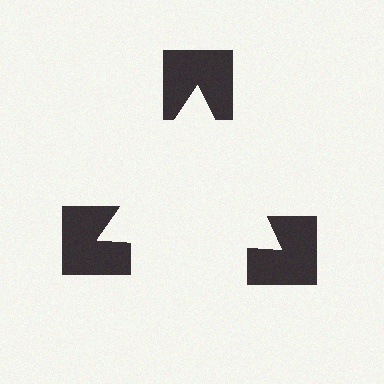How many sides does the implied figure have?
3 sides.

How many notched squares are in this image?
There are 3 — one at each vertex of the illusory triangle.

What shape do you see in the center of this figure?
An illusory triangle — its edges are inferred from the aligned wedge cuts in the notched squares, not physically drawn.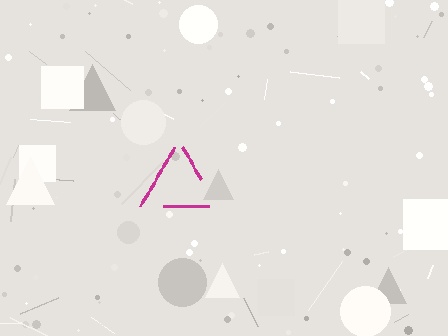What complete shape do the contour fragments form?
The contour fragments form a triangle.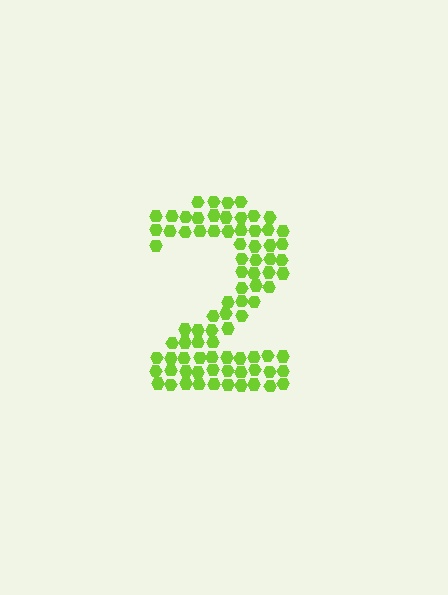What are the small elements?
The small elements are hexagons.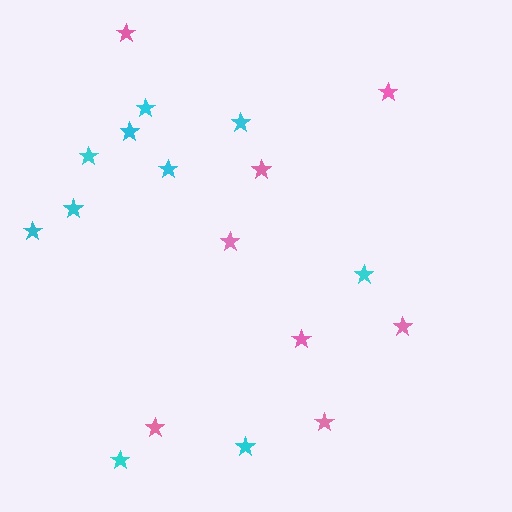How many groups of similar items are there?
There are 2 groups: one group of cyan stars (10) and one group of pink stars (8).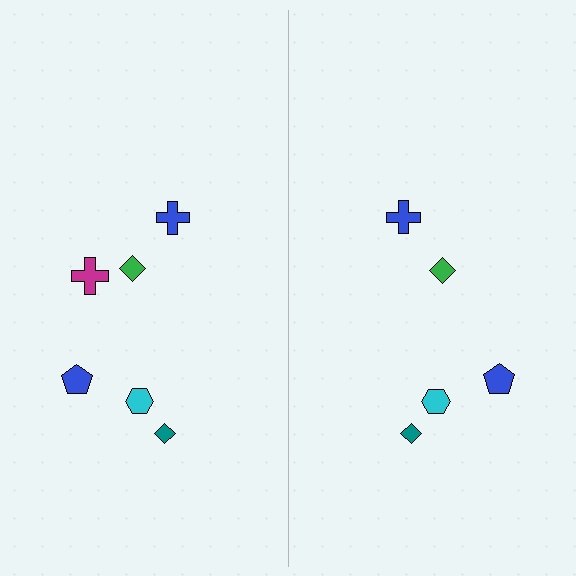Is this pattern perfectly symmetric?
No, the pattern is not perfectly symmetric. A magenta cross is missing from the right side.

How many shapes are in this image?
There are 11 shapes in this image.